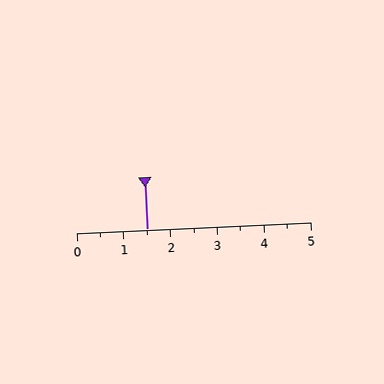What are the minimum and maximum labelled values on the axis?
The axis runs from 0 to 5.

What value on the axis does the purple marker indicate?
The marker indicates approximately 1.5.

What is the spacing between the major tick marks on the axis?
The major ticks are spaced 1 apart.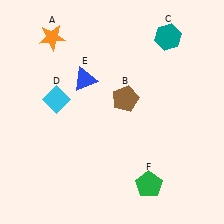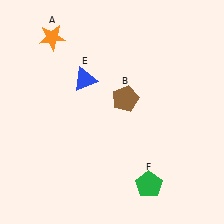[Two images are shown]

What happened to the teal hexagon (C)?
The teal hexagon (C) was removed in Image 2. It was in the top-right area of Image 1.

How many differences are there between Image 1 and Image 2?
There are 2 differences between the two images.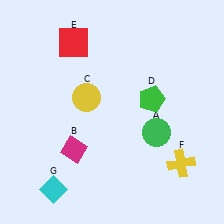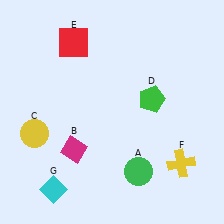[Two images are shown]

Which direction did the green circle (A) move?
The green circle (A) moved down.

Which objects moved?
The objects that moved are: the green circle (A), the yellow circle (C).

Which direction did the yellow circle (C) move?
The yellow circle (C) moved left.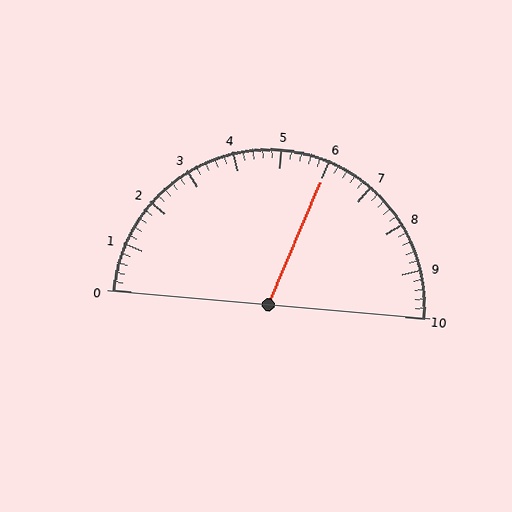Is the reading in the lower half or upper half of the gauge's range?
The reading is in the upper half of the range (0 to 10).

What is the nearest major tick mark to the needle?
The nearest major tick mark is 6.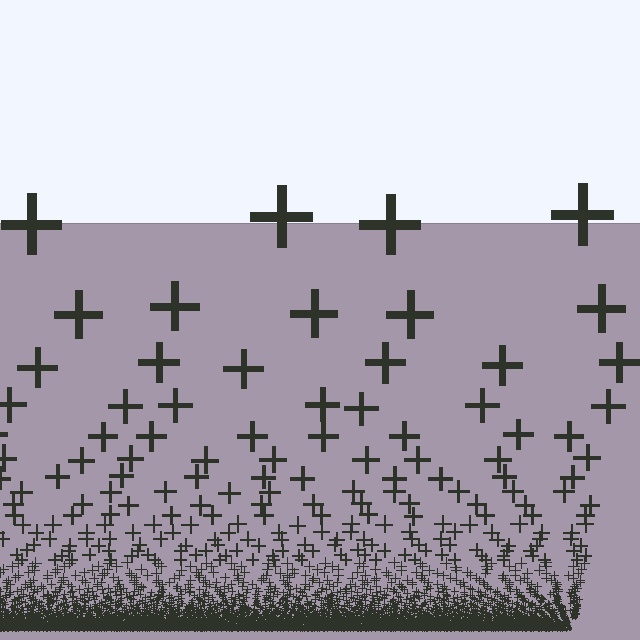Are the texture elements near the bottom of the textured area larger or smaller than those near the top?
Smaller. The gradient is inverted — elements near the bottom are smaller and denser.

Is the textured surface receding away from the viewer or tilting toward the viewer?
The surface appears to tilt toward the viewer. Texture elements get larger and sparser toward the top.